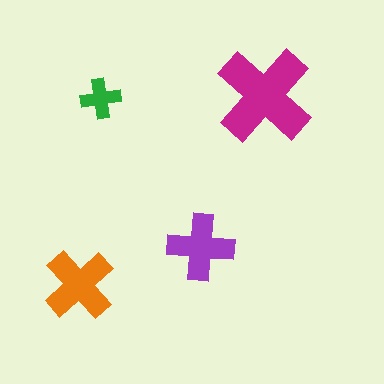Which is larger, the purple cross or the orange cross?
The orange one.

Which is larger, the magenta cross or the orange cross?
The magenta one.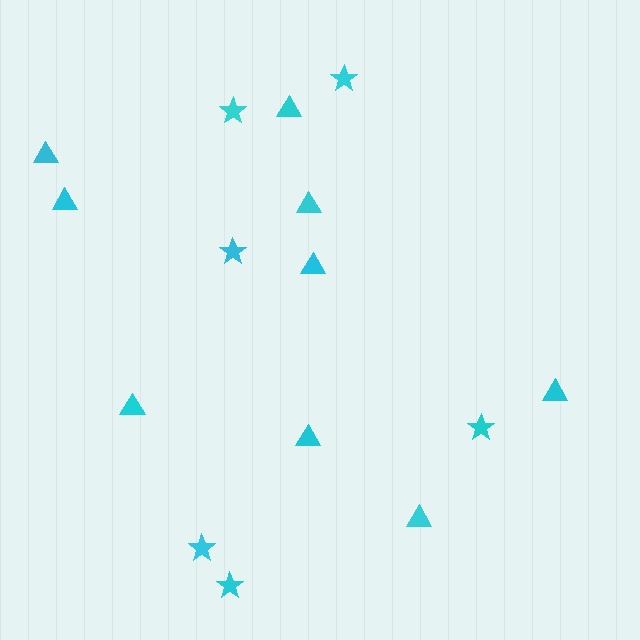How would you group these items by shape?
There are 2 groups: one group of triangles (9) and one group of stars (6).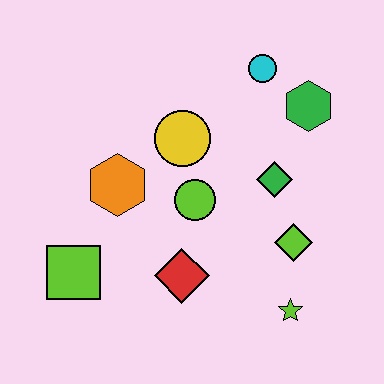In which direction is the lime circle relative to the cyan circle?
The lime circle is below the cyan circle.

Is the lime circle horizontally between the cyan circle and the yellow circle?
Yes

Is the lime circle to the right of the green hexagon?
No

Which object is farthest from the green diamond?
The lime square is farthest from the green diamond.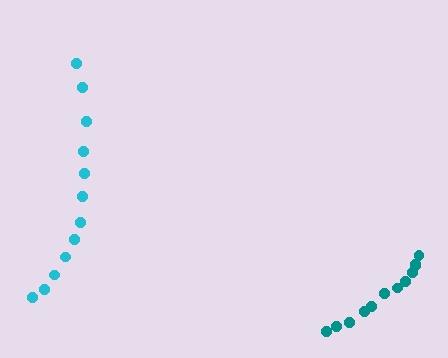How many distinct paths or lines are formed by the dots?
There are 2 distinct paths.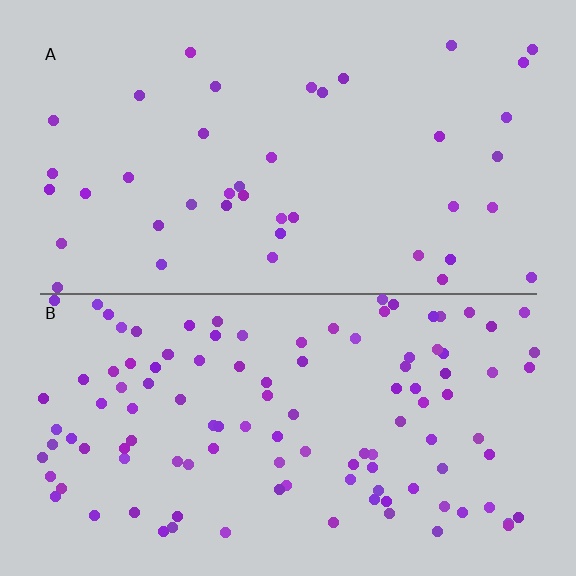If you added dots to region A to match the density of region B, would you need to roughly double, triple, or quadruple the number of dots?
Approximately triple.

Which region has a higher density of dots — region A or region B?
B (the bottom).